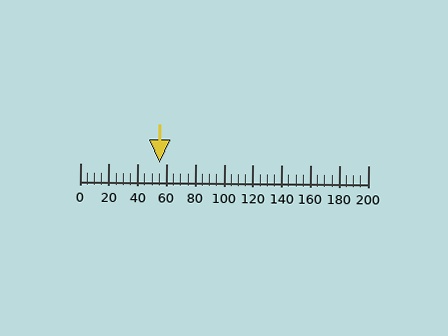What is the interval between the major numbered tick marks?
The major tick marks are spaced 20 units apart.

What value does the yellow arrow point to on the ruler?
The yellow arrow points to approximately 55.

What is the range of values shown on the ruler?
The ruler shows values from 0 to 200.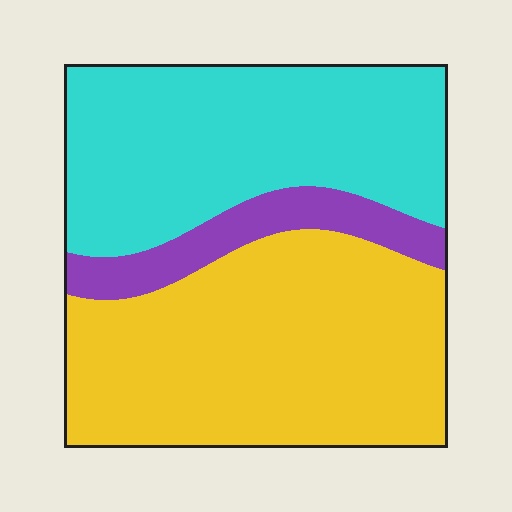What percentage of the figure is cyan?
Cyan takes up about two fifths (2/5) of the figure.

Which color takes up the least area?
Purple, at roughly 10%.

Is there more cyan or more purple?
Cyan.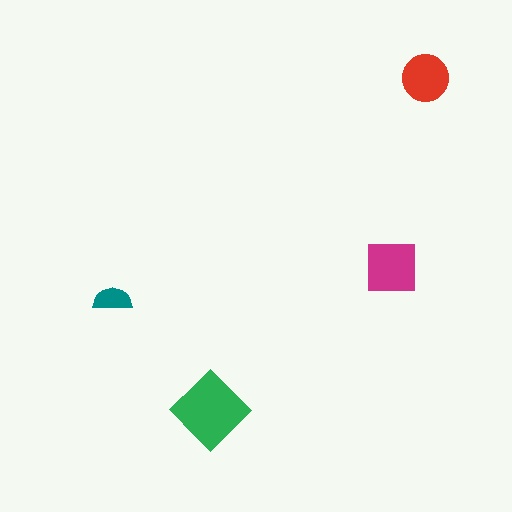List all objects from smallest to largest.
The teal semicircle, the red circle, the magenta square, the green diamond.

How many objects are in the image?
There are 4 objects in the image.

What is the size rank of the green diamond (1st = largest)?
1st.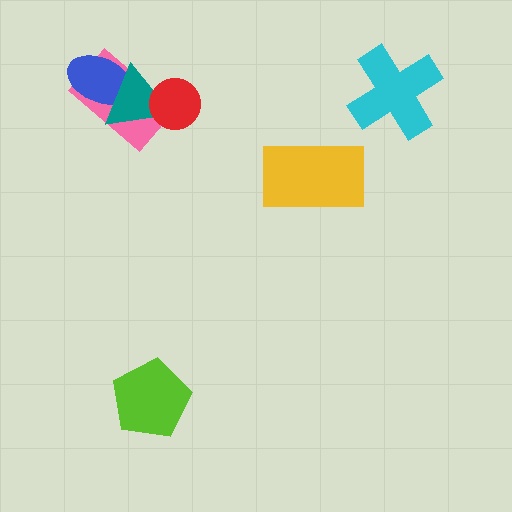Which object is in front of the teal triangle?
The red circle is in front of the teal triangle.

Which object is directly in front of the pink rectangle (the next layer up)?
The blue ellipse is directly in front of the pink rectangle.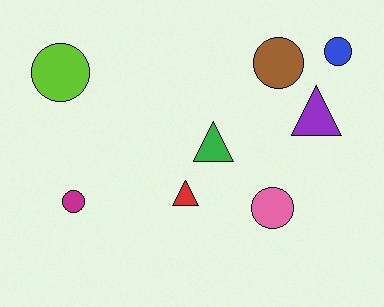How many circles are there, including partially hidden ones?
There are 5 circles.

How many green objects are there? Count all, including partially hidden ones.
There is 1 green object.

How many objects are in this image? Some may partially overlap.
There are 8 objects.